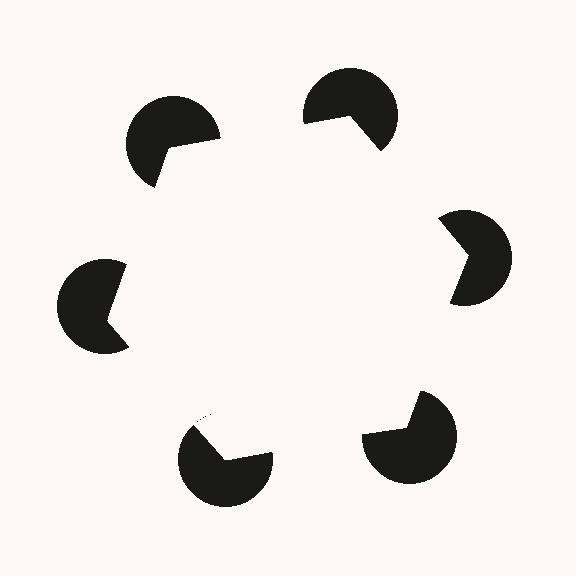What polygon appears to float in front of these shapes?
An illusory hexagon — its edges are inferred from the aligned wedge cuts in the pac-man discs, not physically drawn.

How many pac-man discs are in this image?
There are 6 — one at each vertex of the illusory hexagon.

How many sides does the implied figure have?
6 sides.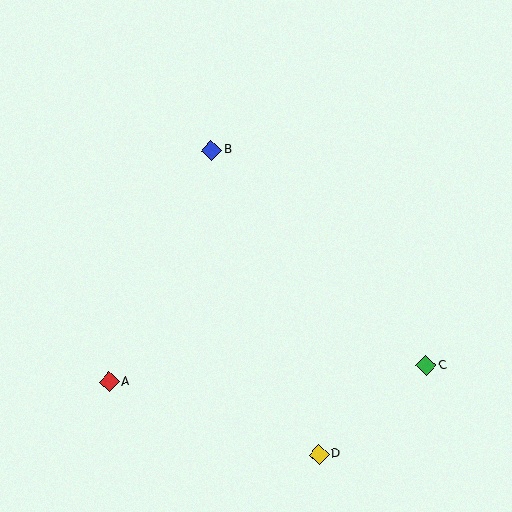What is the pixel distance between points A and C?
The distance between A and C is 318 pixels.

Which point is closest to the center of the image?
Point B at (212, 150) is closest to the center.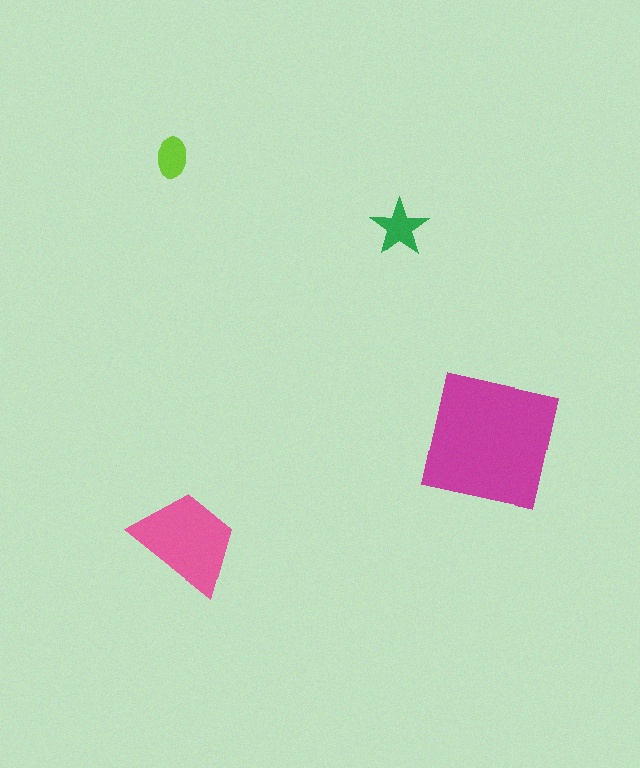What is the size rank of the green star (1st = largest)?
3rd.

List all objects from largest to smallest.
The magenta square, the pink trapezoid, the green star, the lime ellipse.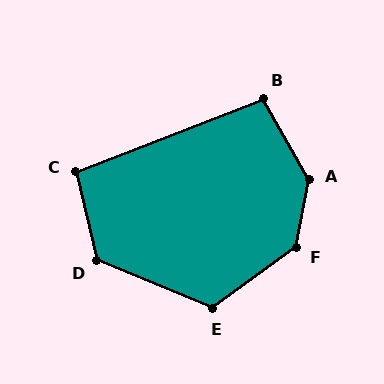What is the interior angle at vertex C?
Approximately 98 degrees (obtuse).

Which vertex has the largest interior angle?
A, at approximately 140 degrees.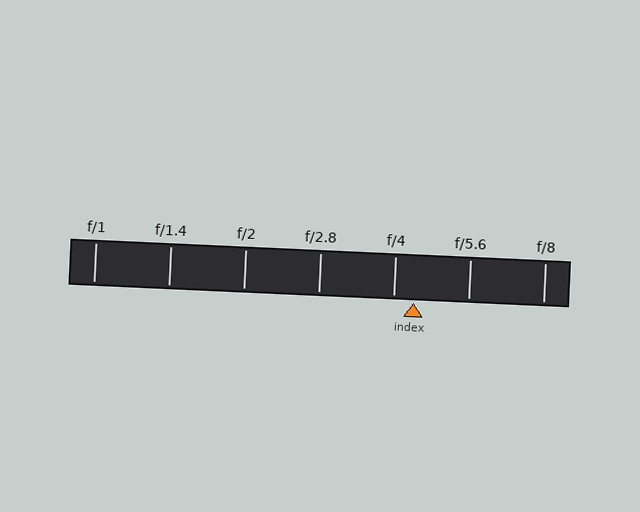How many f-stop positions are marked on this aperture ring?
There are 7 f-stop positions marked.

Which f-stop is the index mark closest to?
The index mark is closest to f/4.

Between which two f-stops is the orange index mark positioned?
The index mark is between f/4 and f/5.6.